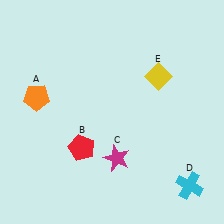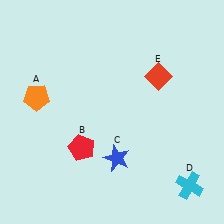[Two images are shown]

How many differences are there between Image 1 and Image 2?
There are 2 differences between the two images.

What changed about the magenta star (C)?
In Image 1, C is magenta. In Image 2, it changed to blue.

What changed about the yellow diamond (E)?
In Image 1, E is yellow. In Image 2, it changed to red.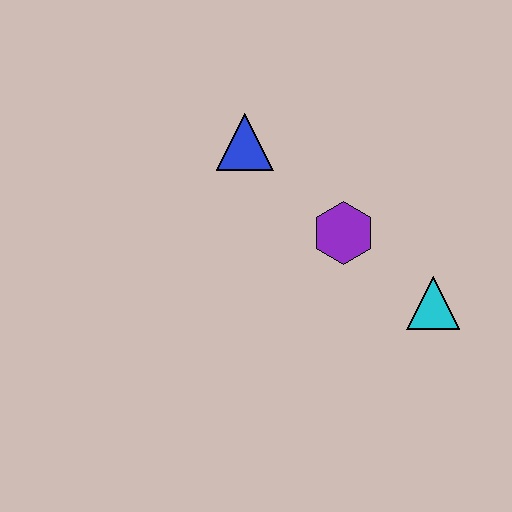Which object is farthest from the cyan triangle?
The blue triangle is farthest from the cyan triangle.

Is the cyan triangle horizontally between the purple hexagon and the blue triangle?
No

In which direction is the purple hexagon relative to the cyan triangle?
The purple hexagon is to the left of the cyan triangle.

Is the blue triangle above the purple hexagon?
Yes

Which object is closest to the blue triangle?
The purple hexagon is closest to the blue triangle.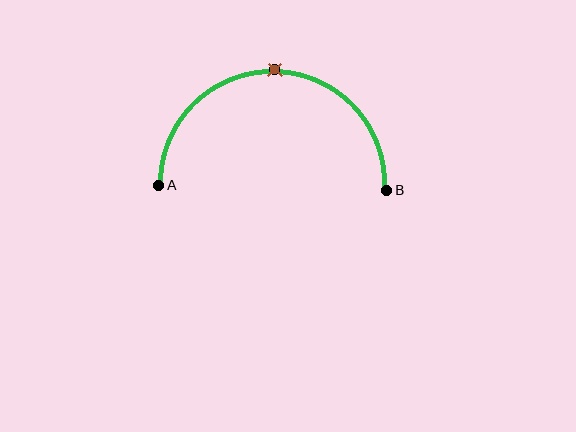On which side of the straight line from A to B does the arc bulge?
The arc bulges above the straight line connecting A and B.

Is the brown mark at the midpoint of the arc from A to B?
Yes. The brown mark lies on the arc at equal arc-length from both A and B — it is the arc midpoint.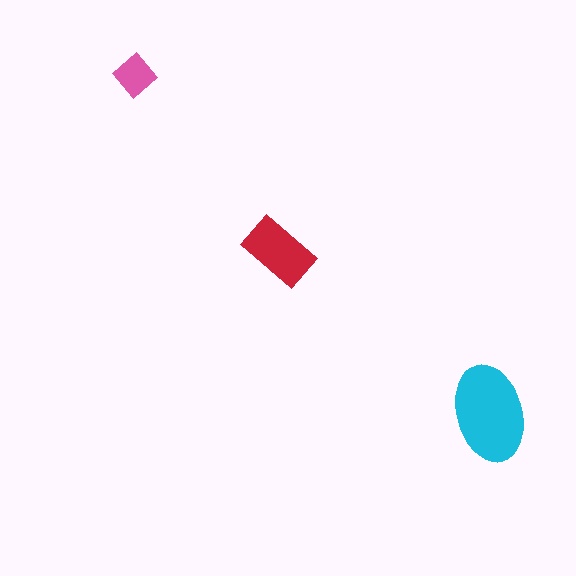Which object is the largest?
The cyan ellipse.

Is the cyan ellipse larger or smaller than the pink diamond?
Larger.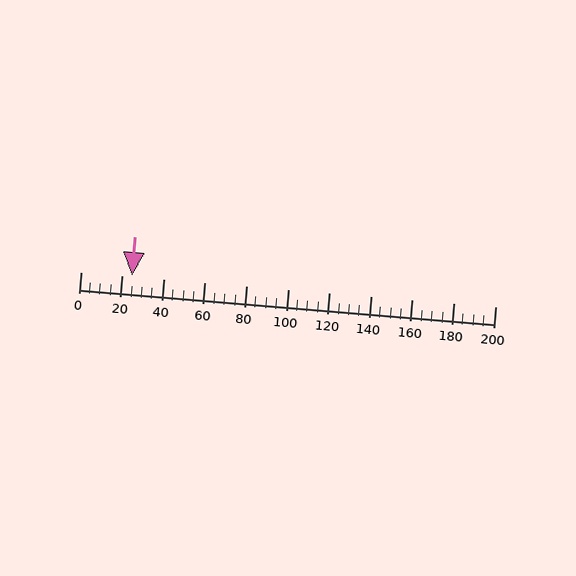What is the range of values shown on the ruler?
The ruler shows values from 0 to 200.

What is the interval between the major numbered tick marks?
The major tick marks are spaced 20 units apart.